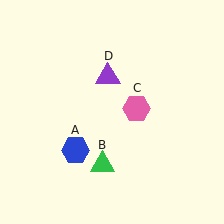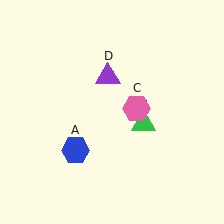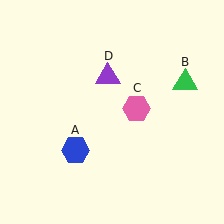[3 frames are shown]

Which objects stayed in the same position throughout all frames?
Blue hexagon (object A) and pink hexagon (object C) and purple triangle (object D) remained stationary.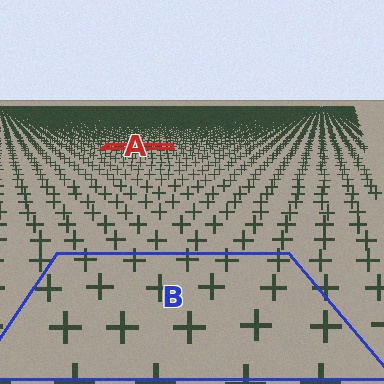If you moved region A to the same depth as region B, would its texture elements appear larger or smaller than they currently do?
They would appear larger. At a closer depth, the same texture elements are projected at a bigger on-screen size.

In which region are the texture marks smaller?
The texture marks are smaller in region A, because it is farther away.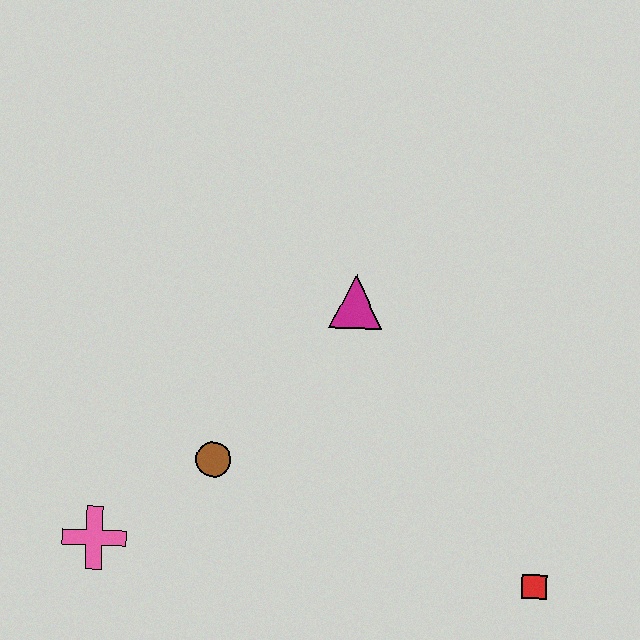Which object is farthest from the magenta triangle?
The pink cross is farthest from the magenta triangle.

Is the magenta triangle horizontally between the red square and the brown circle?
Yes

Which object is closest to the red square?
The magenta triangle is closest to the red square.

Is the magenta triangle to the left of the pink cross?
No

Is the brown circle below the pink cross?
No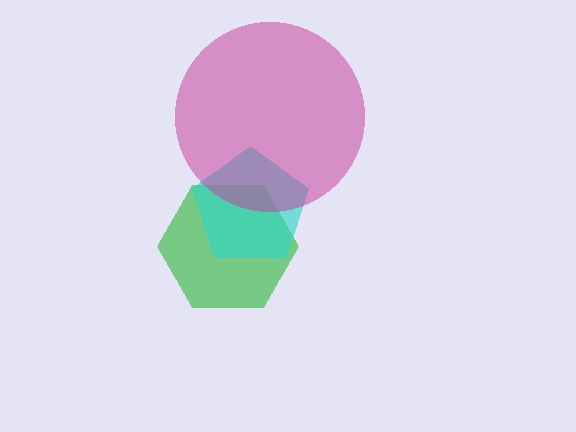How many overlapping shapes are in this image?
There are 3 overlapping shapes in the image.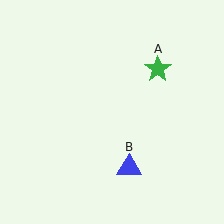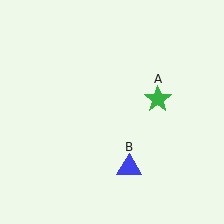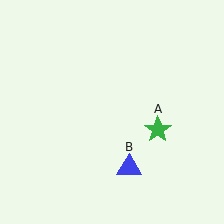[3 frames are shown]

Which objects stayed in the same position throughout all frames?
Blue triangle (object B) remained stationary.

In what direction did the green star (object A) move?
The green star (object A) moved down.